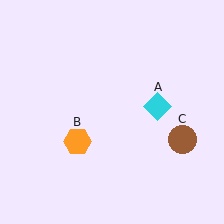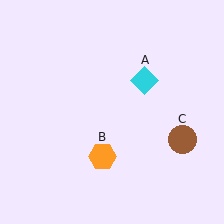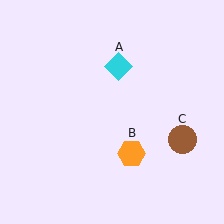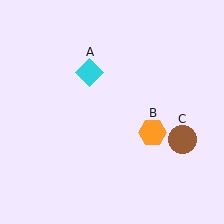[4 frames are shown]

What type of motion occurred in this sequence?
The cyan diamond (object A), orange hexagon (object B) rotated counterclockwise around the center of the scene.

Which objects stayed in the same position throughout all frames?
Brown circle (object C) remained stationary.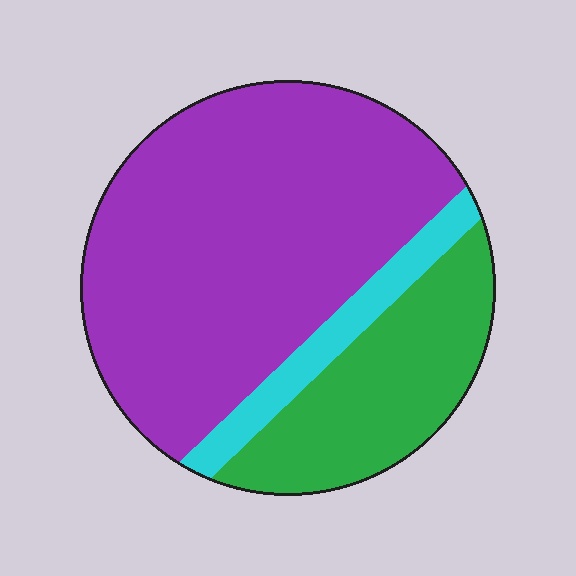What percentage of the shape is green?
Green takes up between a sixth and a third of the shape.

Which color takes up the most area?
Purple, at roughly 65%.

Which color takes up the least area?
Cyan, at roughly 10%.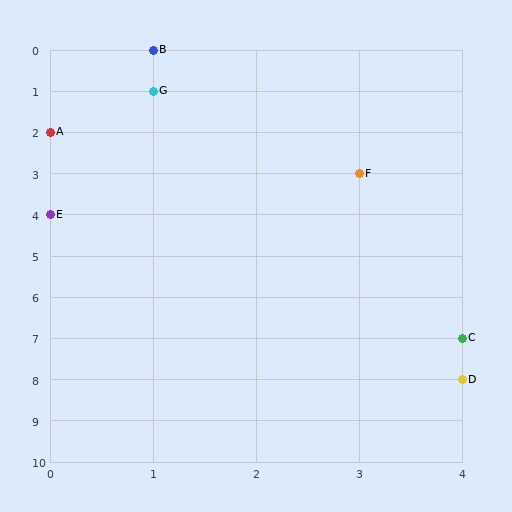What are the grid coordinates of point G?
Point G is at grid coordinates (1, 1).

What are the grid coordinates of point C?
Point C is at grid coordinates (4, 7).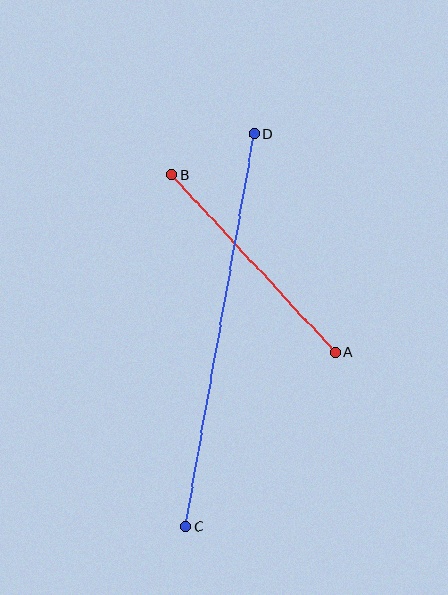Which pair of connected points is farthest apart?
Points C and D are farthest apart.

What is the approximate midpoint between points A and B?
The midpoint is at approximately (253, 263) pixels.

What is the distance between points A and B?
The distance is approximately 241 pixels.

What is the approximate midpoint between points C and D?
The midpoint is at approximately (220, 330) pixels.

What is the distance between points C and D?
The distance is approximately 398 pixels.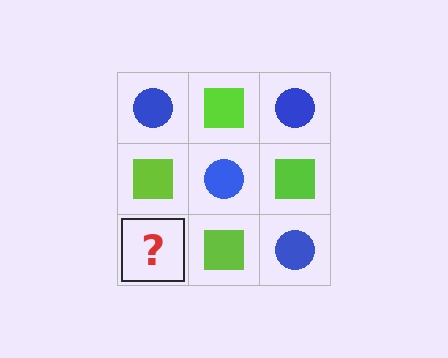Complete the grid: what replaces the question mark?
The question mark should be replaced with a blue circle.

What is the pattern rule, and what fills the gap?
The rule is that it alternates blue circle and lime square in a checkerboard pattern. The gap should be filled with a blue circle.